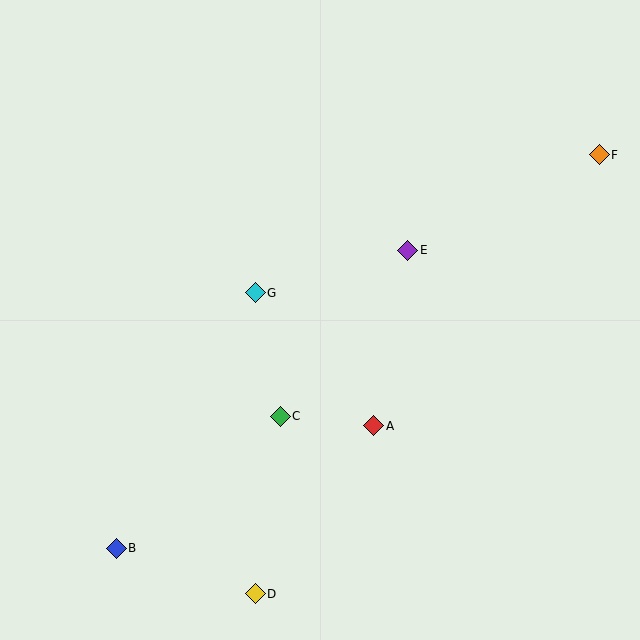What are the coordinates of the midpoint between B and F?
The midpoint between B and F is at (358, 352).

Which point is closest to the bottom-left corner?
Point B is closest to the bottom-left corner.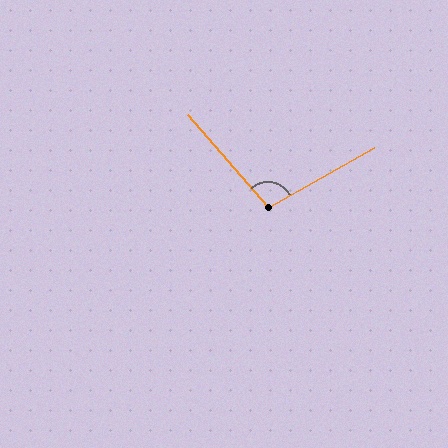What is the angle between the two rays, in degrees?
Approximately 102 degrees.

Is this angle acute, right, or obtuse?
It is obtuse.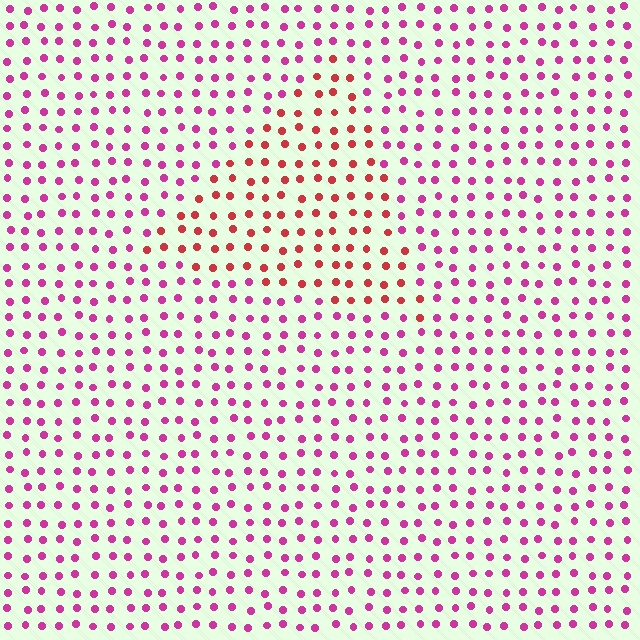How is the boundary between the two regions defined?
The boundary is defined purely by a slight shift in hue (about 38 degrees). Spacing, size, and orientation are identical on both sides.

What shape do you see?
I see a triangle.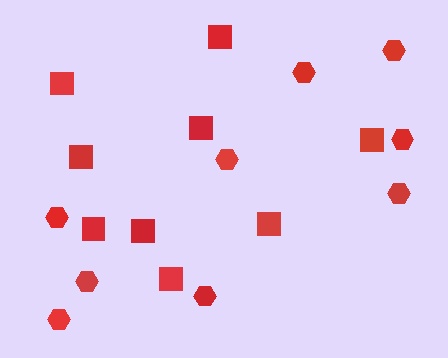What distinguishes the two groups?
There are 2 groups: one group of squares (9) and one group of hexagons (9).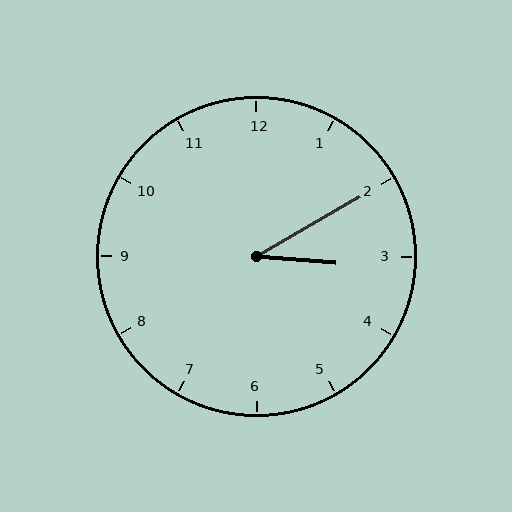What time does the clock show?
3:10.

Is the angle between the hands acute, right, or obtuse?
It is acute.